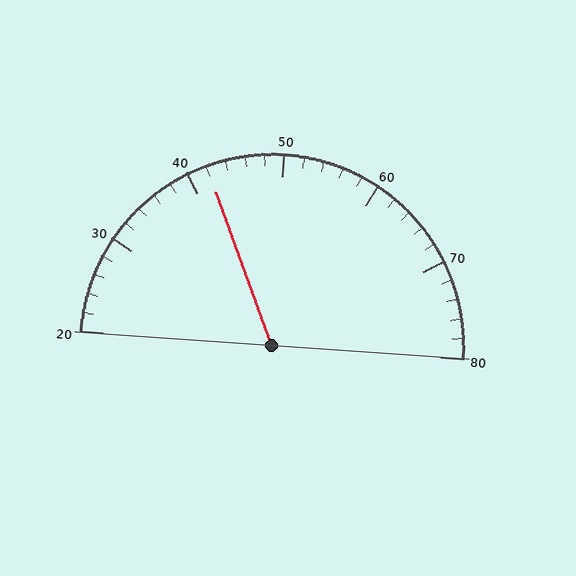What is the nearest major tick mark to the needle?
The nearest major tick mark is 40.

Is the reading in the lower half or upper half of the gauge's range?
The reading is in the lower half of the range (20 to 80).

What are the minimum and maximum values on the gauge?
The gauge ranges from 20 to 80.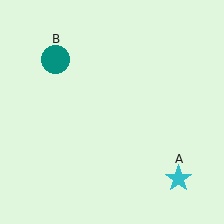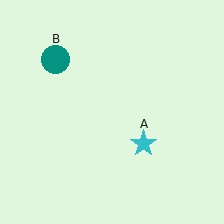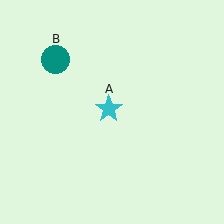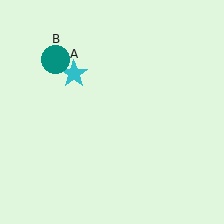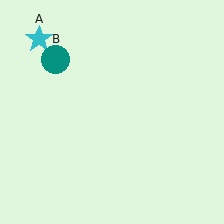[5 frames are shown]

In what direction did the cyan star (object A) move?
The cyan star (object A) moved up and to the left.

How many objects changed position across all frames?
1 object changed position: cyan star (object A).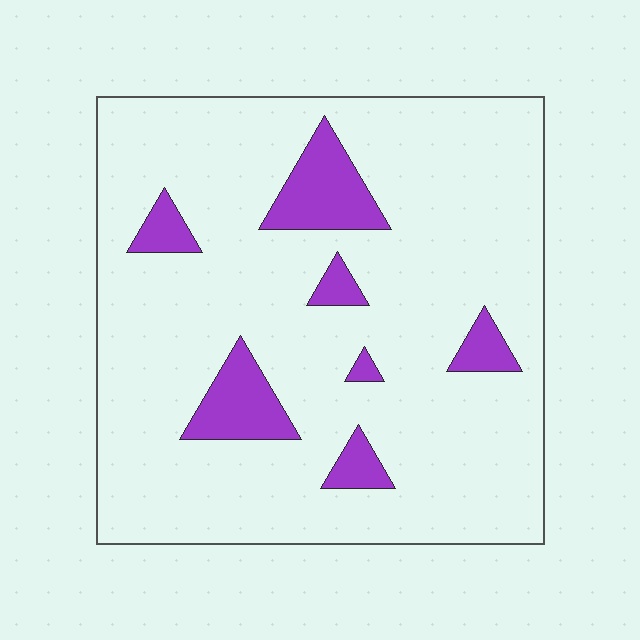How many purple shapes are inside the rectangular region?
7.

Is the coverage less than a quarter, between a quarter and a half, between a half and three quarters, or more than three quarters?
Less than a quarter.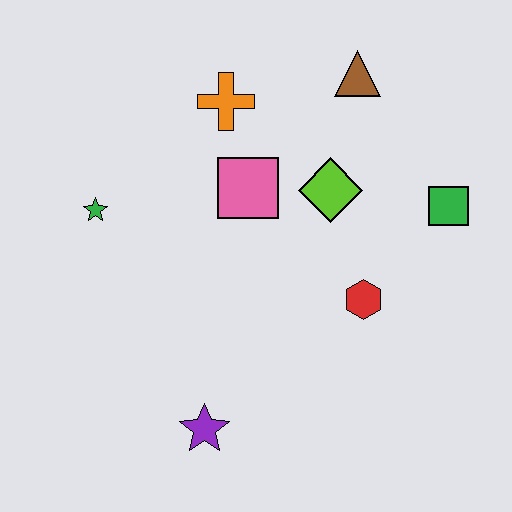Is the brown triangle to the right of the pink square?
Yes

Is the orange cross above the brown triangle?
No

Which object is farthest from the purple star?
The brown triangle is farthest from the purple star.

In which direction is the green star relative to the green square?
The green star is to the left of the green square.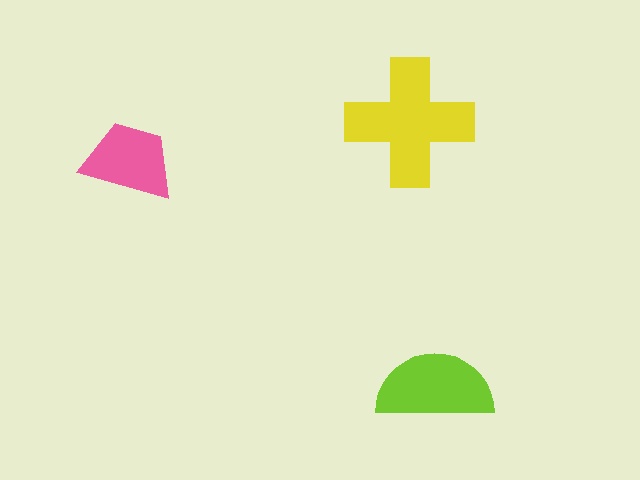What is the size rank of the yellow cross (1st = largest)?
1st.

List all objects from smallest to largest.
The pink trapezoid, the lime semicircle, the yellow cross.